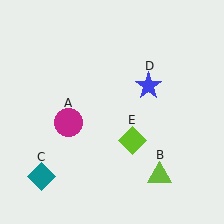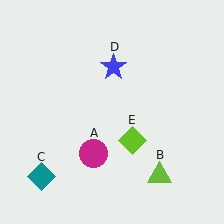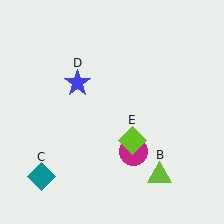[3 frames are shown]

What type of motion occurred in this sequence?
The magenta circle (object A), blue star (object D) rotated counterclockwise around the center of the scene.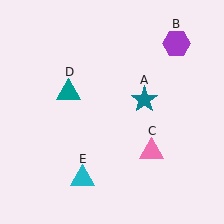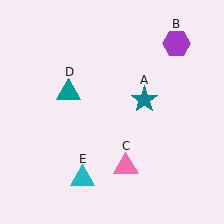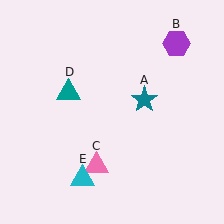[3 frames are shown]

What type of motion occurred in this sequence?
The pink triangle (object C) rotated clockwise around the center of the scene.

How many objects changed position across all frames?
1 object changed position: pink triangle (object C).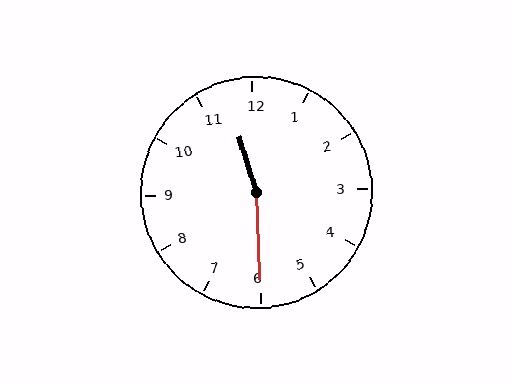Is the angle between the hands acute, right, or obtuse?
It is obtuse.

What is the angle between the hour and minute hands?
Approximately 165 degrees.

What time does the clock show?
11:30.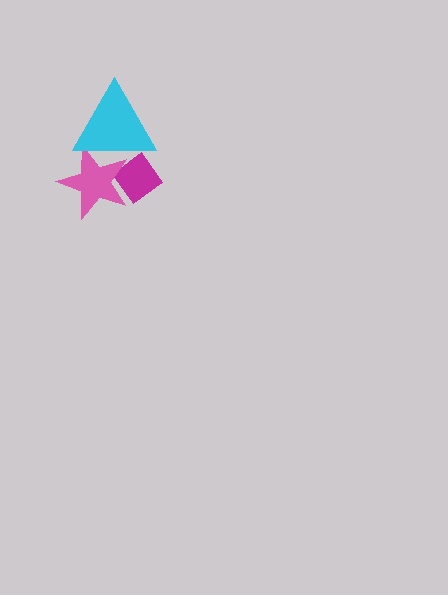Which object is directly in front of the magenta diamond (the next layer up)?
The pink star is directly in front of the magenta diamond.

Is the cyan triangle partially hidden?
No, no other shape covers it.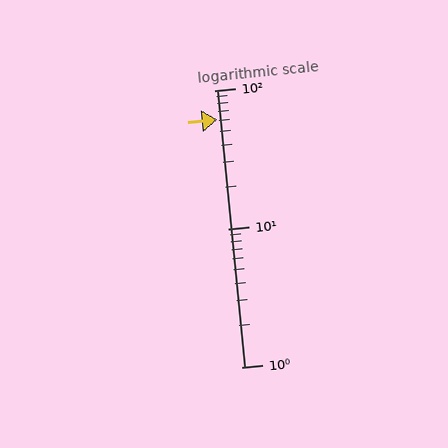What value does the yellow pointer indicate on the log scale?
The pointer indicates approximately 61.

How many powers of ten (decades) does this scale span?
The scale spans 2 decades, from 1 to 100.